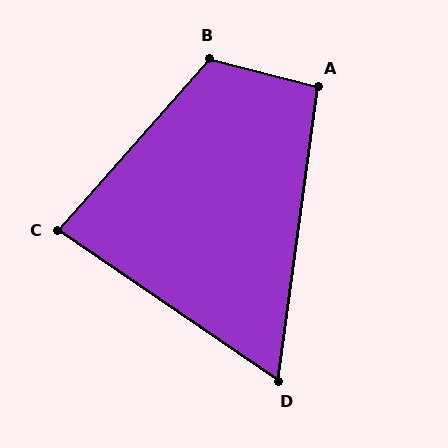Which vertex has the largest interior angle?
B, at approximately 117 degrees.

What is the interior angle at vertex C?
Approximately 83 degrees (acute).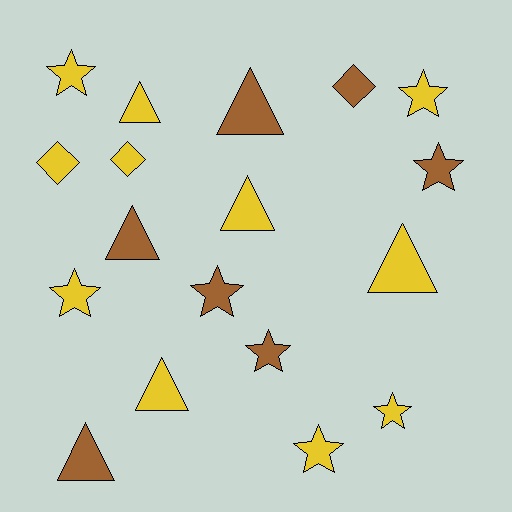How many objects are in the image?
There are 18 objects.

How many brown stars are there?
There are 3 brown stars.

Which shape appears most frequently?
Star, with 8 objects.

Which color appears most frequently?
Yellow, with 11 objects.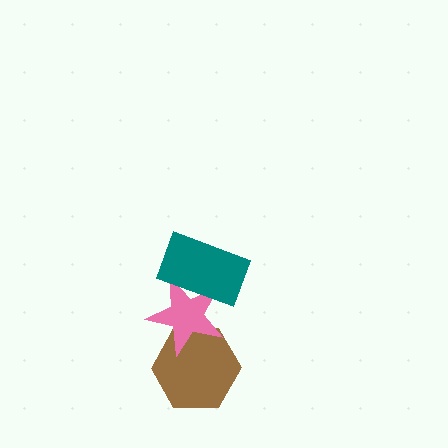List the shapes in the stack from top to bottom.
From top to bottom: the teal rectangle, the pink star, the brown hexagon.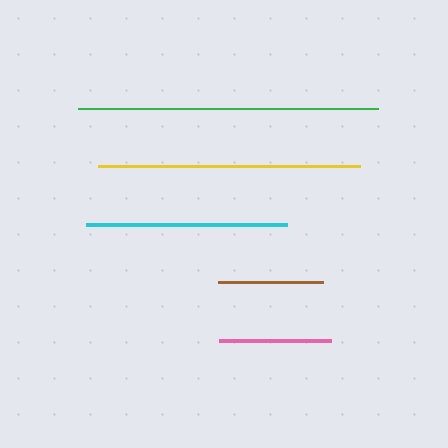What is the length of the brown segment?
The brown segment is approximately 105 pixels long.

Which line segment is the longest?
The green line is the longest at approximately 301 pixels.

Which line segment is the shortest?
The brown line is the shortest at approximately 105 pixels.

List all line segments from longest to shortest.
From longest to shortest: green, yellow, cyan, pink, brown.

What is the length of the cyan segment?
The cyan segment is approximately 202 pixels long.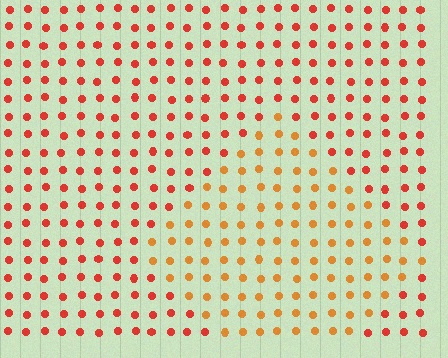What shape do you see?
I see a diamond.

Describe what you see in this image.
The image is filled with small red elements in a uniform arrangement. A diamond-shaped region is visible where the elements are tinted to a slightly different hue, forming a subtle color boundary.